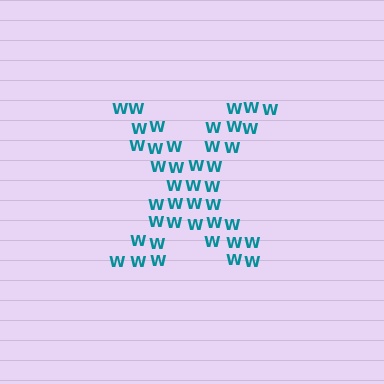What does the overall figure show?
The overall figure shows the letter X.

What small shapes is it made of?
It is made of small letter W's.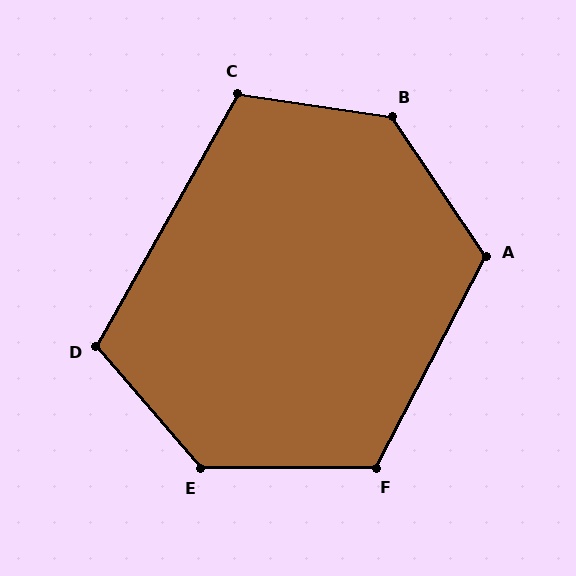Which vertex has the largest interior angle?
B, at approximately 132 degrees.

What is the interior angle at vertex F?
Approximately 118 degrees (obtuse).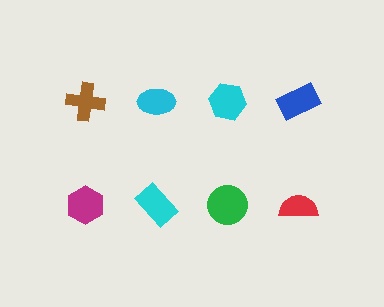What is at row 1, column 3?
A cyan hexagon.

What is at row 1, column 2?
A cyan ellipse.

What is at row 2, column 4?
A red semicircle.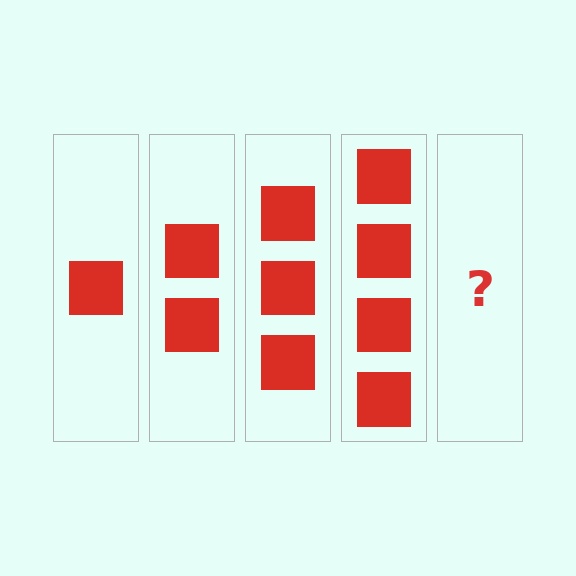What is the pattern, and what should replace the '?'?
The pattern is that each step adds one more square. The '?' should be 5 squares.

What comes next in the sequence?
The next element should be 5 squares.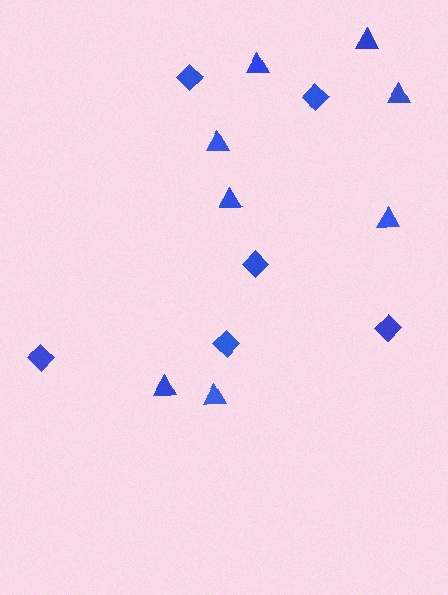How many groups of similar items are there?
There are 2 groups: one group of diamonds (6) and one group of triangles (8).